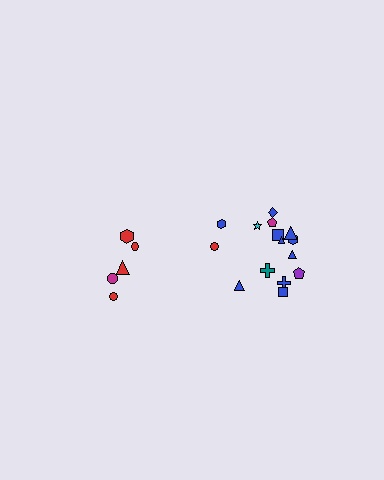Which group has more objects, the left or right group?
The right group.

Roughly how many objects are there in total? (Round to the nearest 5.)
Roughly 20 objects in total.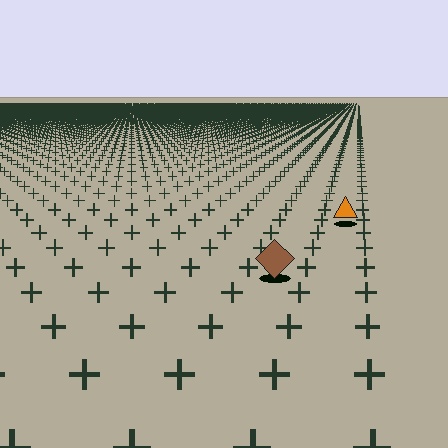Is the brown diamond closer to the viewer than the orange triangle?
Yes. The brown diamond is closer — you can tell from the texture gradient: the ground texture is coarser near it.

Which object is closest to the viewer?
The brown diamond is closest. The texture marks near it are larger and more spread out.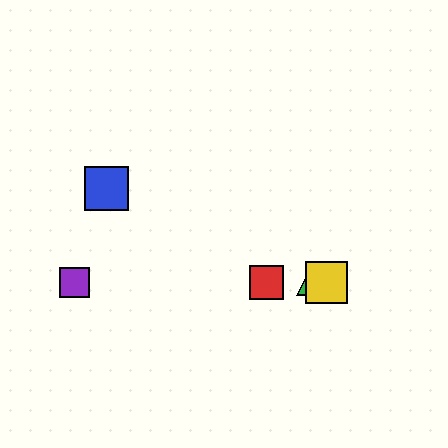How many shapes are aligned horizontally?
4 shapes (the red square, the green triangle, the yellow square, the purple square) are aligned horizontally.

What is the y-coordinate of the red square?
The red square is at y≈282.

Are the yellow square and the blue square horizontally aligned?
No, the yellow square is at y≈282 and the blue square is at y≈189.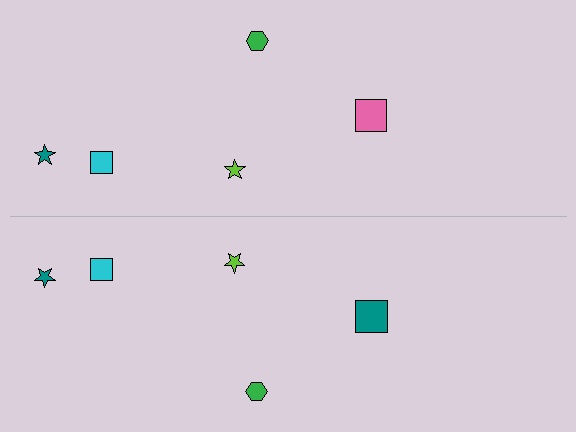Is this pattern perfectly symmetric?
No, the pattern is not perfectly symmetric. The teal square on the bottom side breaks the symmetry — its mirror counterpart is pink.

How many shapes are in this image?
There are 10 shapes in this image.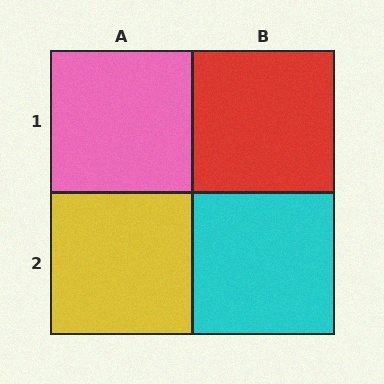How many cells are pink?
1 cell is pink.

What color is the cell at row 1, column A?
Pink.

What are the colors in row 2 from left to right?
Yellow, cyan.